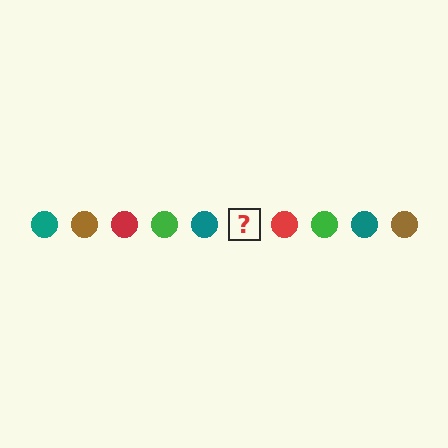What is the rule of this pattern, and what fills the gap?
The rule is that the pattern cycles through teal, brown, red, green circles. The gap should be filled with a brown circle.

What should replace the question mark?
The question mark should be replaced with a brown circle.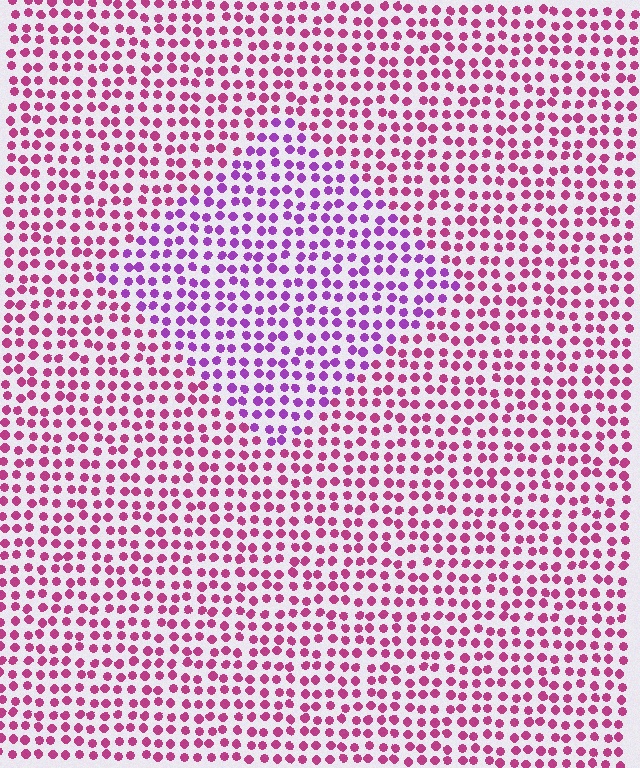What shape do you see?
I see a diamond.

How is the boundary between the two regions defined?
The boundary is defined purely by a slight shift in hue (about 38 degrees). Spacing, size, and orientation are identical on both sides.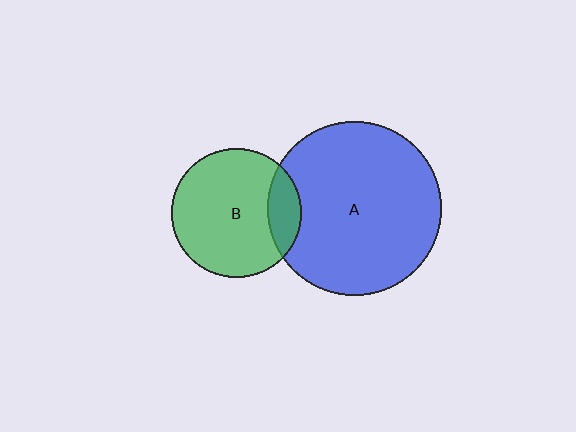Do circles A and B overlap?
Yes.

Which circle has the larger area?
Circle A (blue).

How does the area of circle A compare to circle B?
Approximately 1.8 times.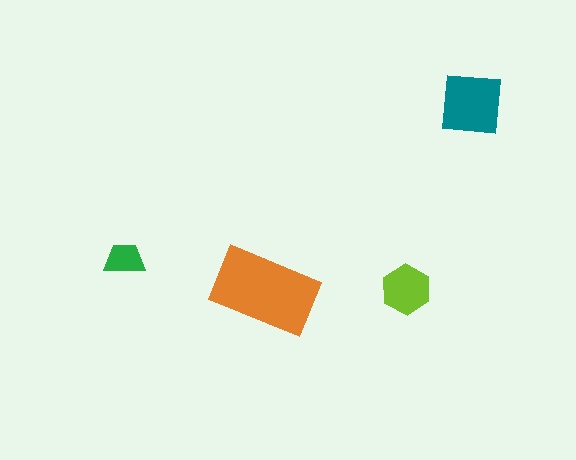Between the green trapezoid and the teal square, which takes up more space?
The teal square.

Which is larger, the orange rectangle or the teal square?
The orange rectangle.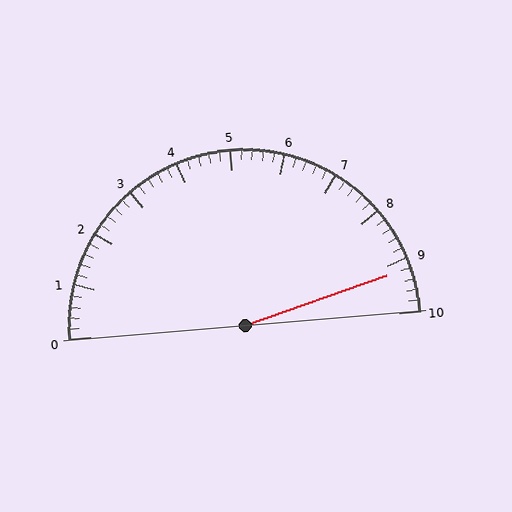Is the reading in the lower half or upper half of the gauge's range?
The reading is in the upper half of the range (0 to 10).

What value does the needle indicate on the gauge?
The needle indicates approximately 9.2.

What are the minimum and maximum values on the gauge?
The gauge ranges from 0 to 10.